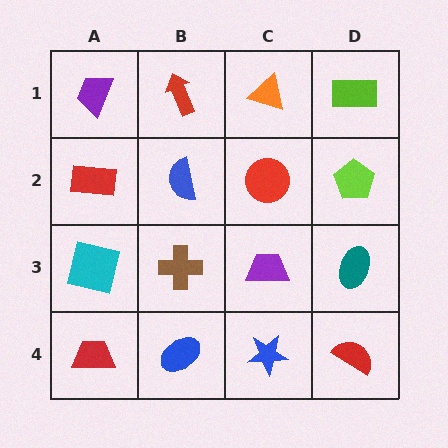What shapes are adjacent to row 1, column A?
A red rectangle (row 2, column A), a red arrow (row 1, column B).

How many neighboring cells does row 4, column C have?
3.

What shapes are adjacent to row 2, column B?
A red arrow (row 1, column B), a brown cross (row 3, column B), a red rectangle (row 2, column A), a red circle (row 2, column C).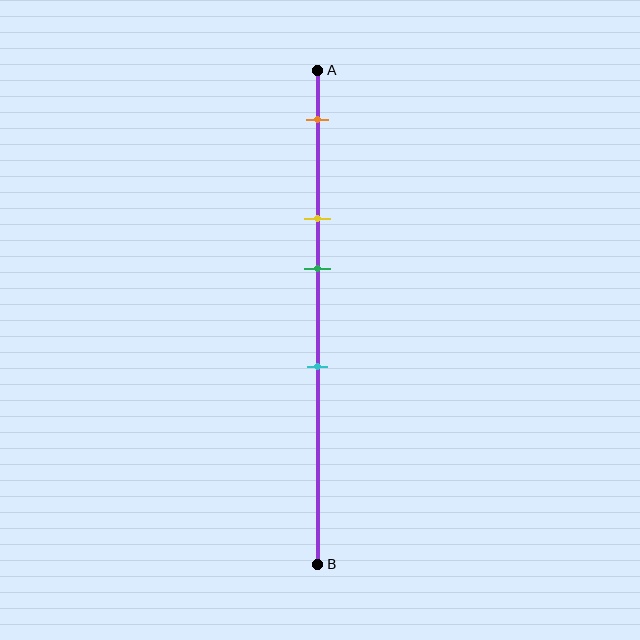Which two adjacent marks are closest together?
The yellow and green marks are the closest adjacent pair.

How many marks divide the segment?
There are 4 marks dividing the segment.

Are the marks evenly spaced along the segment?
No, the marks are not evenly spaced.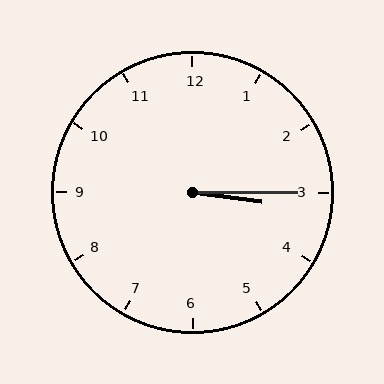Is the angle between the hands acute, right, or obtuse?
It is acute.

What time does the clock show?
3:15.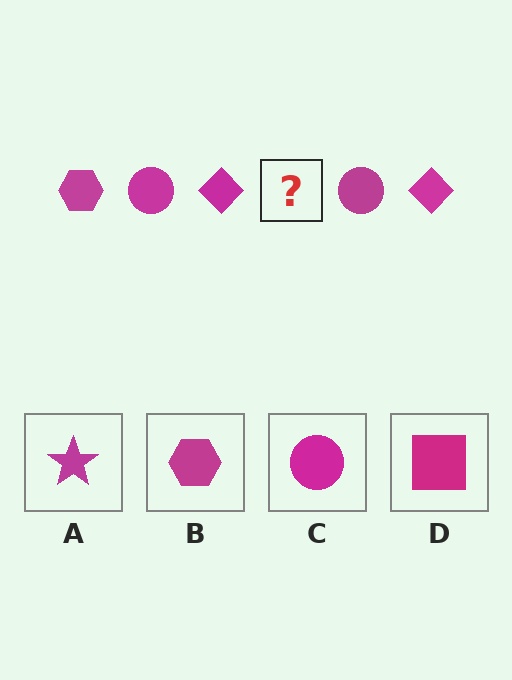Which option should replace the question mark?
Option B.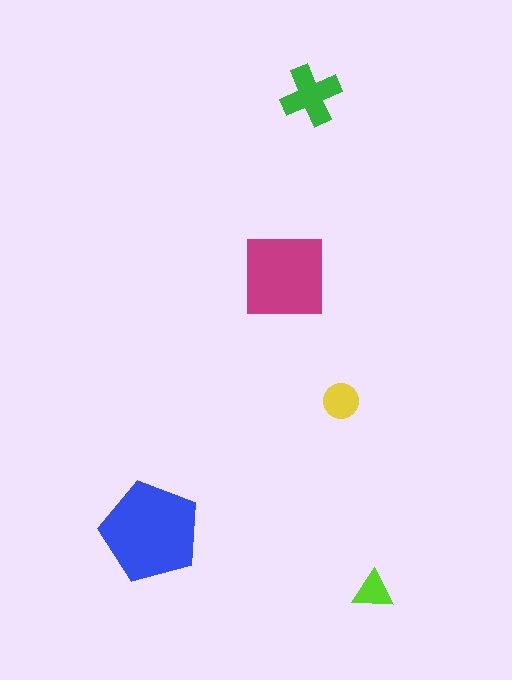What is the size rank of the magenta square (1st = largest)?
2nd.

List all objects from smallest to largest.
The lime triangle, the yellow circle, the green cross, the magenta square, the blue pentagon.